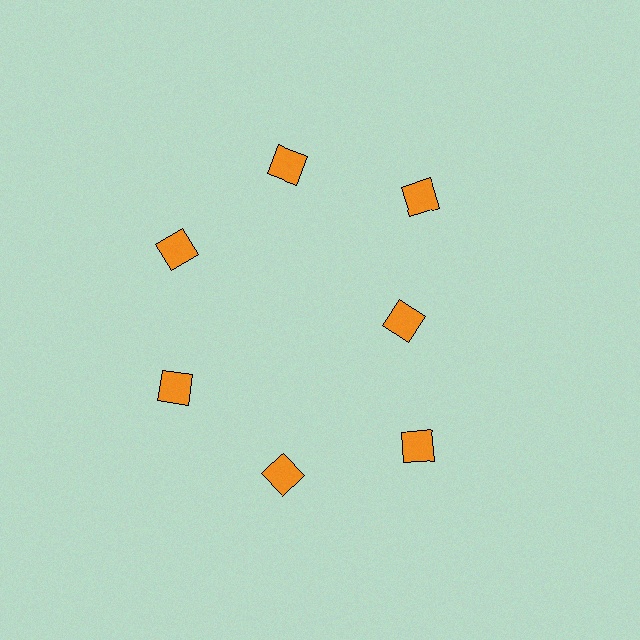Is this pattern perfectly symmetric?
No. The 7 orange diamonds are arranged in a ring, but one element near the 3 o'clock position is pulled inward toward the center, breaking the 7-fold rotational symmetry.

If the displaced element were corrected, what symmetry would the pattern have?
It would have 7-fold rotational symmetry — the pattern would map onto itself every 51 degrees.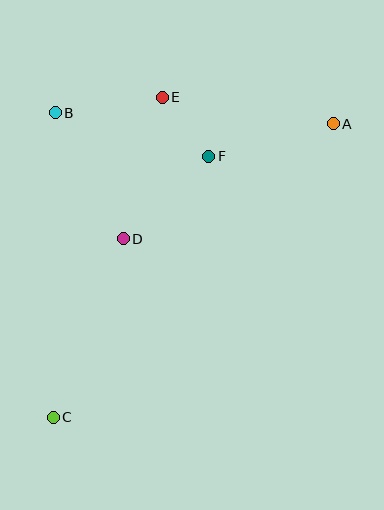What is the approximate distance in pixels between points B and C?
The distance between B and C is approximately 305 pixels.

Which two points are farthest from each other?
Points A and C are farthest from each other.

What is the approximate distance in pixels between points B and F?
The distance between B and F is approximately 160 pixels.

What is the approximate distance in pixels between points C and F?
The distance between C and F is approximately 304 pixels.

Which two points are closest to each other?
Points E and F are closest to each other.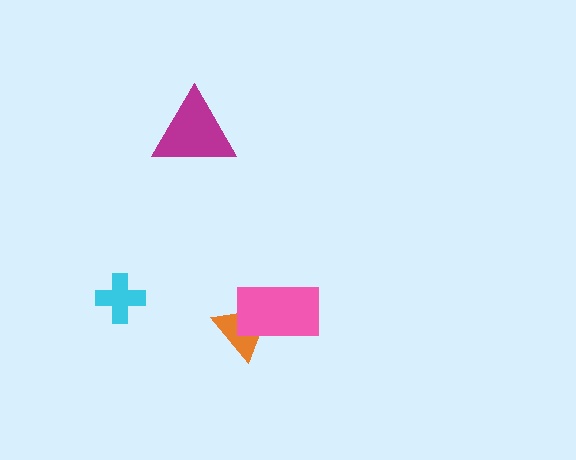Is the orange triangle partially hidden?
Yes, it is partially covered by another shape.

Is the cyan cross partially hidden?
No, no other shape covers it.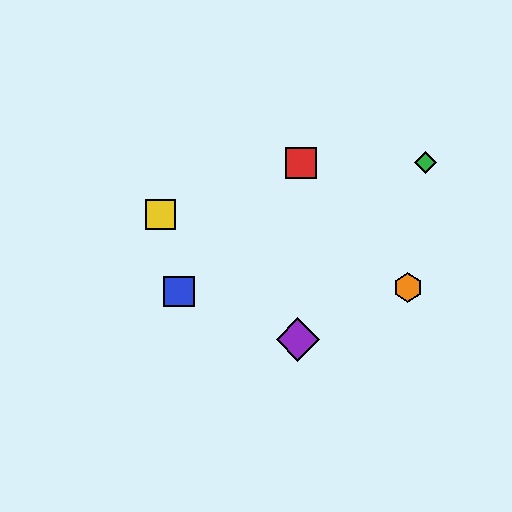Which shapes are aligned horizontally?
The red square, the green diamond are aligned horizontally.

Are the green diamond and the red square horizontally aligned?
Yes, both are at y≈163.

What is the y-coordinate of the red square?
The red square is at y≈163.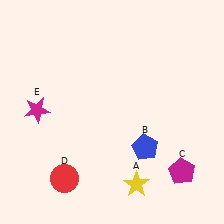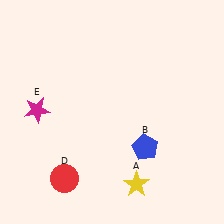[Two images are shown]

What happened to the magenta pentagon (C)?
The magenta pentagon (C) was removed in Image 2. It was in the bottom-right area of Image 1.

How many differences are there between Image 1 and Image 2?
There is 1 difference between the two images.